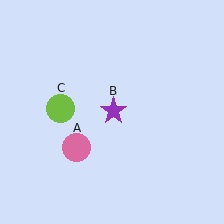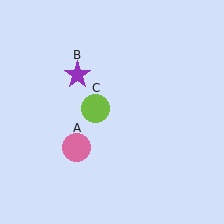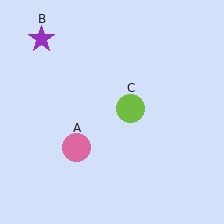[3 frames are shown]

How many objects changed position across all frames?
2 objects changed position: purple star (object B), lime circle (object C).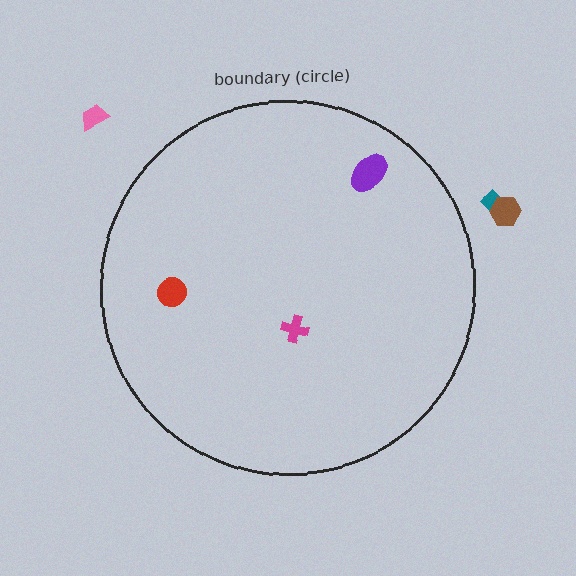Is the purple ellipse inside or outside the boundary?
Inside.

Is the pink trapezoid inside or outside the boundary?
Outside.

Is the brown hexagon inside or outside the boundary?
Outside.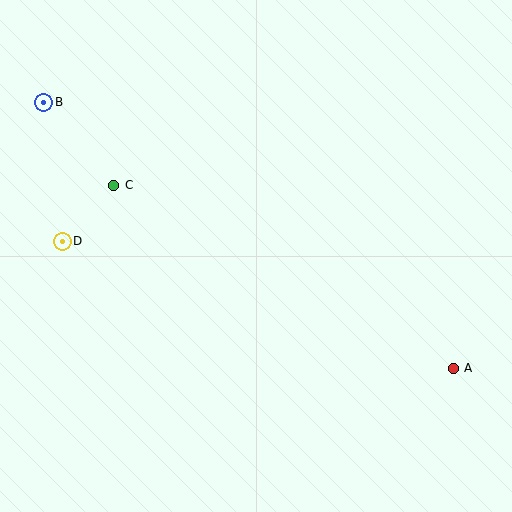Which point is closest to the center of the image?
Point C at (114, 185) is closest to the center.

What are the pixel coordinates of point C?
Point C is at (114, 185).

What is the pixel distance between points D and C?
The distance between D and C is 76 pixels.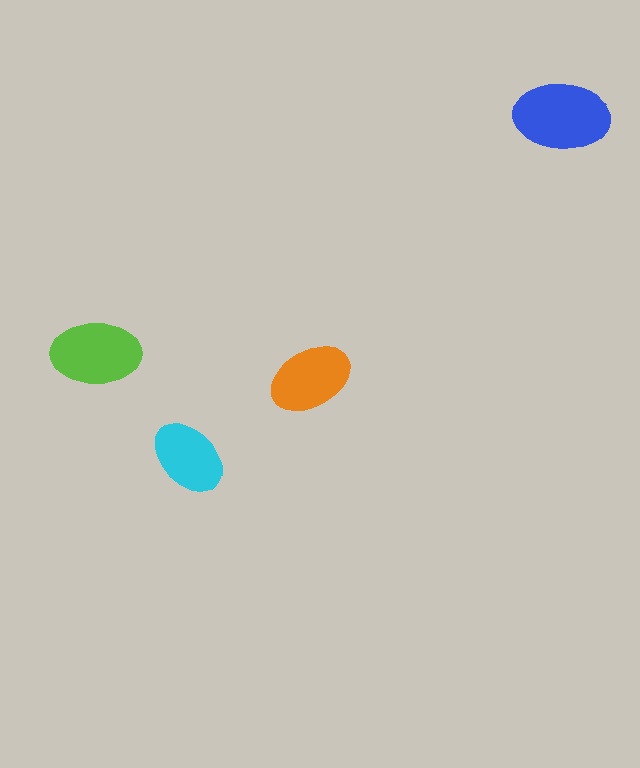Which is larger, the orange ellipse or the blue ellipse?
The blue one.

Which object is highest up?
The blue ellipse is topmost.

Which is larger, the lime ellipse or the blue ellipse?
The blue one.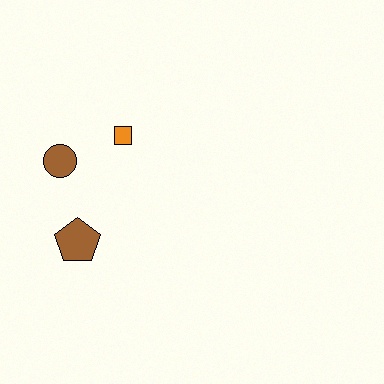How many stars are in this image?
There are no stars.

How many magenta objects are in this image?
There are no magenta objects.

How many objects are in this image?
There are 3 objects.